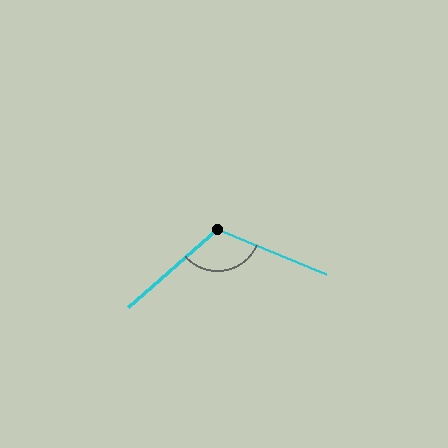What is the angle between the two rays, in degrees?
Approximately 116 degrees.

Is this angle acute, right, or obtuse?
It is obtuse.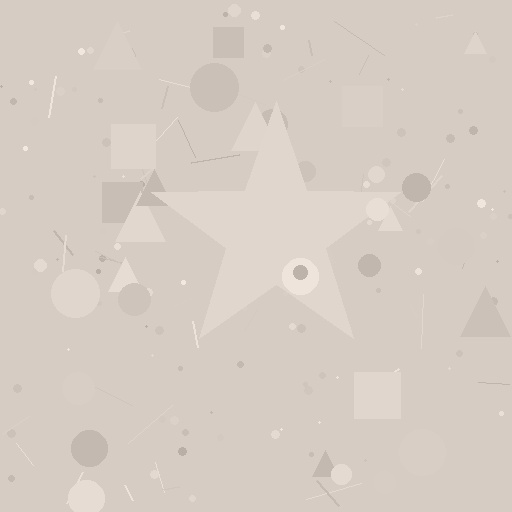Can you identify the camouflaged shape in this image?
The camouflaged shape is a star.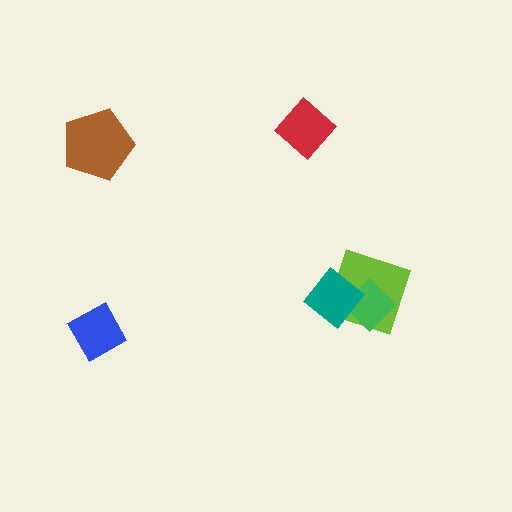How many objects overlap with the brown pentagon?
0 objects overlap with the brown pentagon.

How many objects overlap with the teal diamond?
2 objects overlap with the teal diamond.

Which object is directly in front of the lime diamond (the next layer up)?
The green diamond is directly in front of the lime diamond.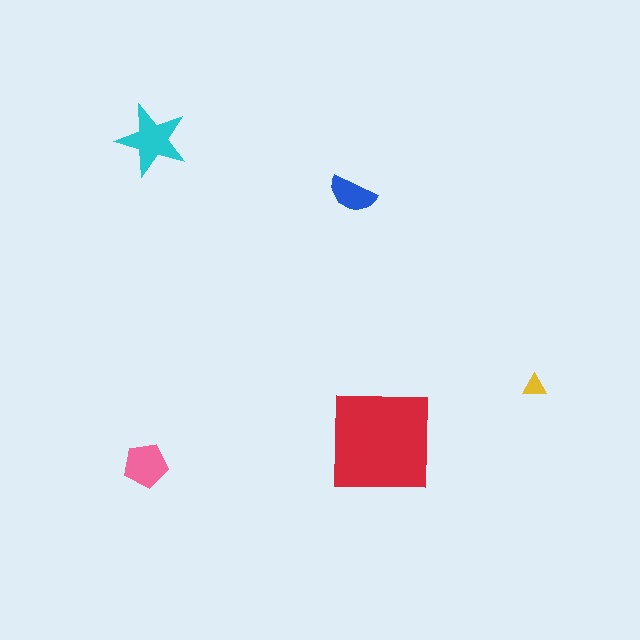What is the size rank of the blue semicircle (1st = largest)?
4th.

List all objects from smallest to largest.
The yellow triangle, the blue semicircle, the pink pentagon, the cyan star, the red square.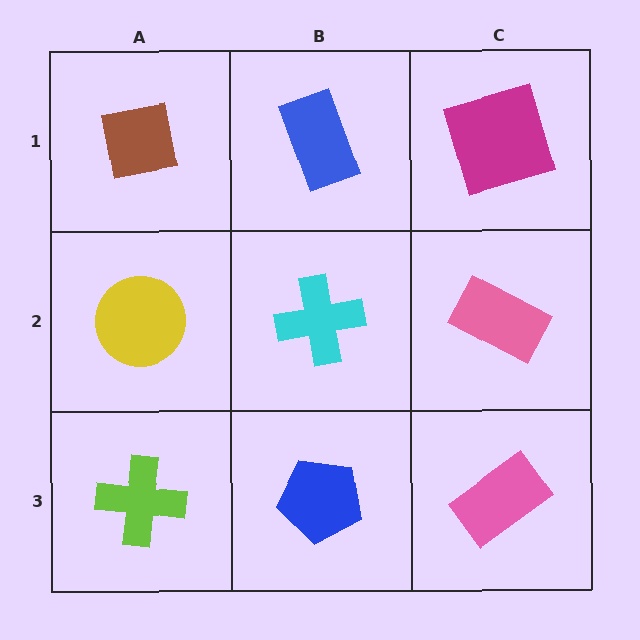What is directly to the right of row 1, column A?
A blue rectangle.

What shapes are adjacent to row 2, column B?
A blue rectangle (row 1, column B), a blue pentagon (row 3, column B), a yellow circle (row 2, column A), a pink rectangle (row 2, column C).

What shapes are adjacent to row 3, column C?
A pink rectangle (row 2, column C), a blue pentagon (row 3, column B).